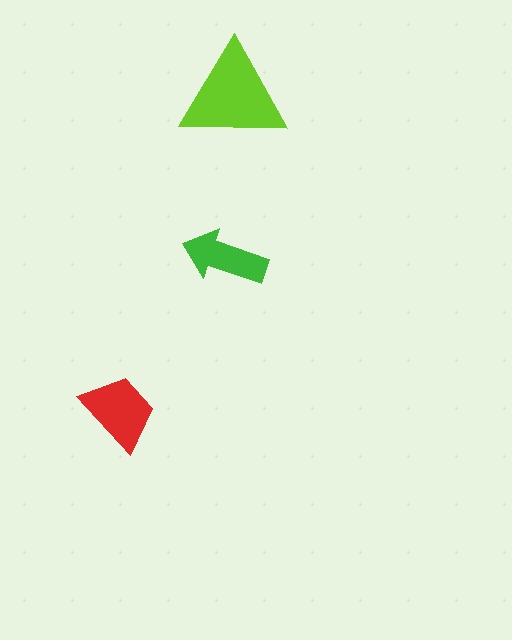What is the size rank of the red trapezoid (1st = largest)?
2nd.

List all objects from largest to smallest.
The lime triangle, the red trapezoid, the green arrow.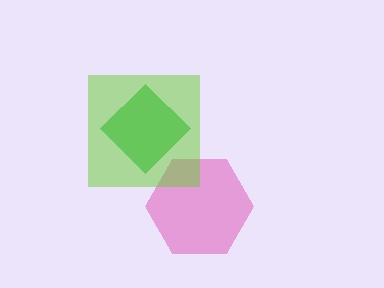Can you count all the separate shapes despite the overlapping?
Yes, there are 3 separate shapes.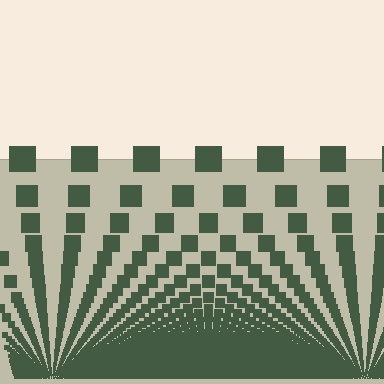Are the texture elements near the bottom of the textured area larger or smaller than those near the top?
Smaller. The gradient is inverted — elements near the bottom are smaller and denser.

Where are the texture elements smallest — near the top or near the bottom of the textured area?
Near the bottom.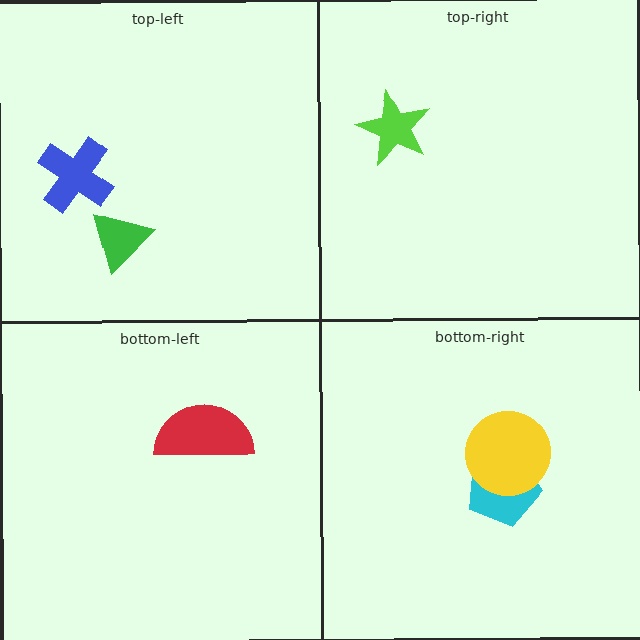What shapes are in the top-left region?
The blue cross, the green triangle.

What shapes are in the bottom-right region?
The cyan pentagon, the yellow circle.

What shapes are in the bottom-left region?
The red semicircle.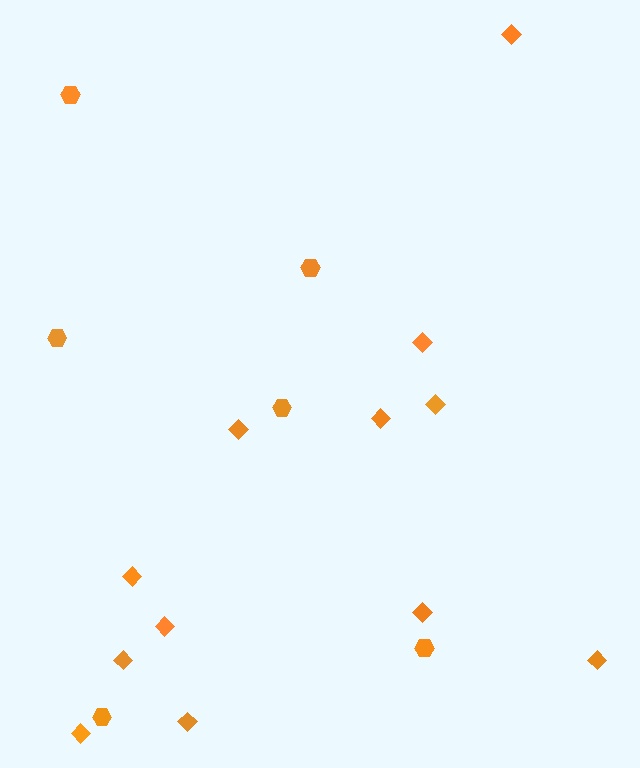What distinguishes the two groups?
There are 2 groups: one group of diamonds (12) and one group of hexagons (6).